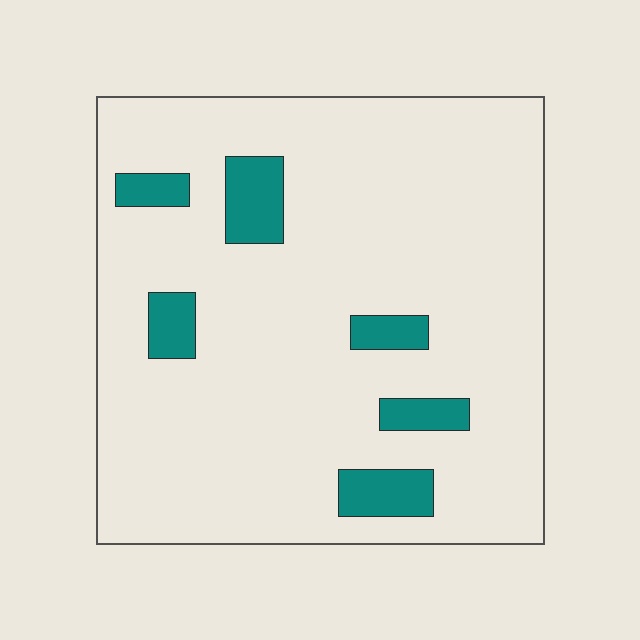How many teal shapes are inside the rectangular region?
6.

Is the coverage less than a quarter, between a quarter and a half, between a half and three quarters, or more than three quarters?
Less than a quarter.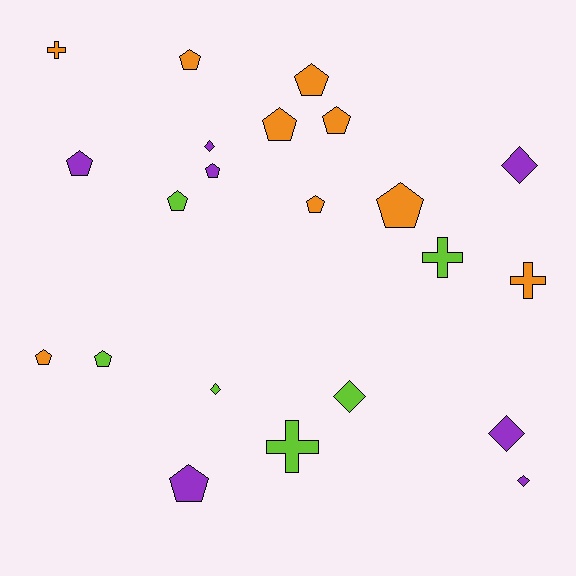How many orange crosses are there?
There are 2 orange crosses.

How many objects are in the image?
There are 22 objects.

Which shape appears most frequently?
Pentagon, with 12 objects.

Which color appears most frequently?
Orange, with 9 objects.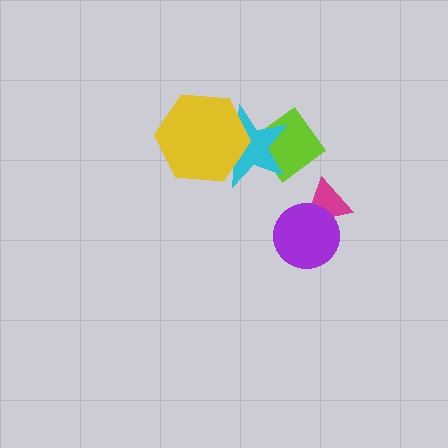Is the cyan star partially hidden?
Yes, it is partially covered by another shape.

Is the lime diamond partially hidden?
Yes, it is partially covered by another shape.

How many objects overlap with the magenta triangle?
1 object overlaps with the magenta triangle.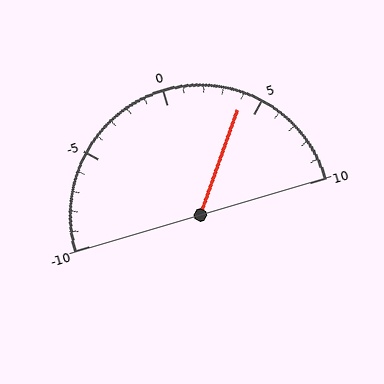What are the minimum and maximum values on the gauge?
The gauge ranges from -10 to 10.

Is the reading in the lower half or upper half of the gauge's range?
The reading is in the upper half of the range (-10 to 10).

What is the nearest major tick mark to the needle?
The nearest major tick mark is 5.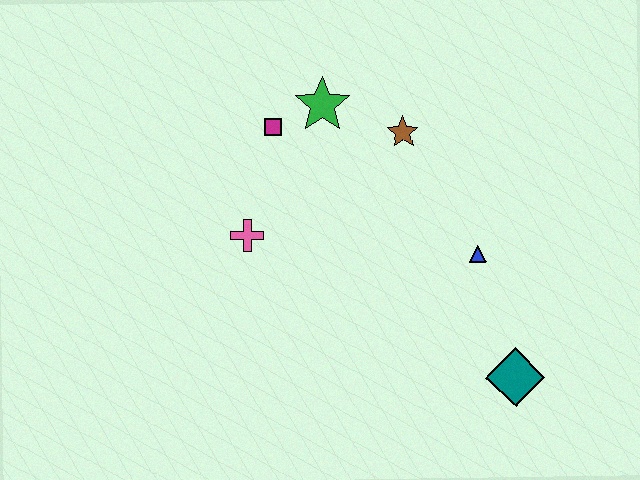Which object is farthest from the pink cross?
The teal diamond is farthest from the pink cross.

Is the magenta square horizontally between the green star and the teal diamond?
No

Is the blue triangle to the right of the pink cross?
Yes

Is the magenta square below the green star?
Yes